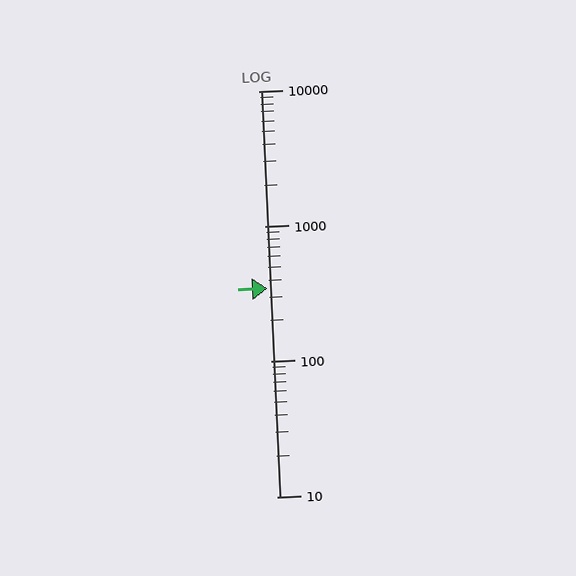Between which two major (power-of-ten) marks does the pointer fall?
The pointer is between 100 and 1000.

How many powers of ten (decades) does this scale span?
The scale spans 3 decades, from 10 to 10000.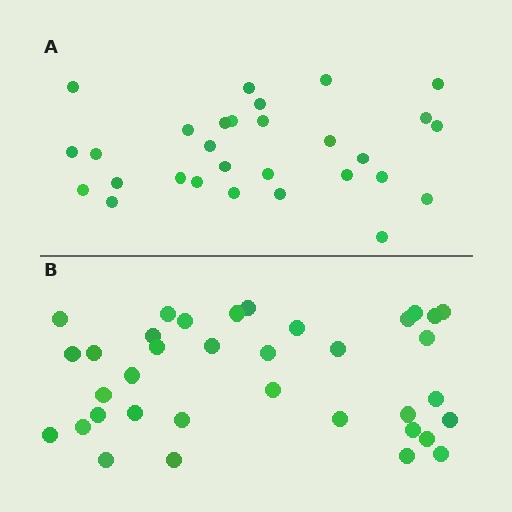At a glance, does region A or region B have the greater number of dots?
Region B (the bottom region) has more dots.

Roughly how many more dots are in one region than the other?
Region B has roughly 8 or so more dots than region A.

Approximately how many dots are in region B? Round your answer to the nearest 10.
About 40 dots. (The exact count is 36, which rounds to 40.)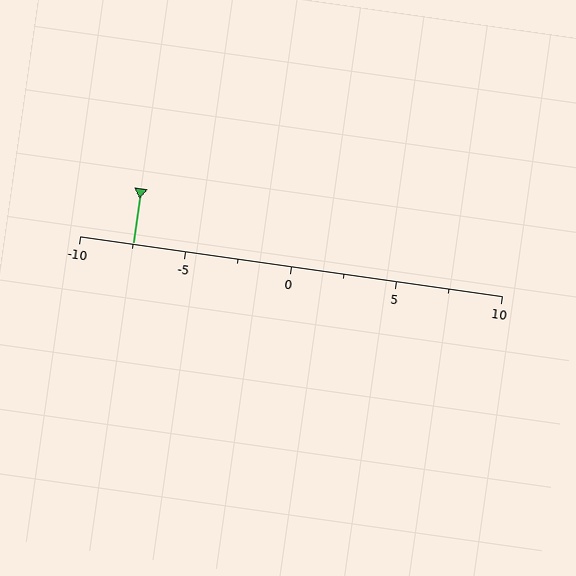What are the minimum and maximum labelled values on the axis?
The axis runs from -10 to 10.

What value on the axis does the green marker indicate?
The marker indicates approximately -7.5.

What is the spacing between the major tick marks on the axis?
The major ticks are spaced 5 apart.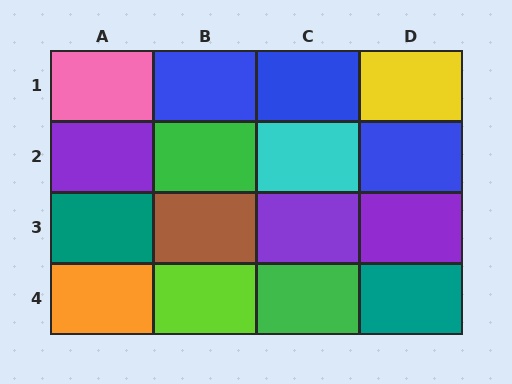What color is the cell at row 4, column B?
Lime.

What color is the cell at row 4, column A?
Orange.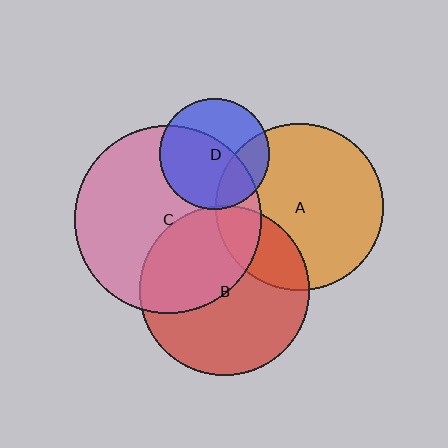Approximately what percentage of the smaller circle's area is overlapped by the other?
Approximately 60%.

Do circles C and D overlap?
Yes.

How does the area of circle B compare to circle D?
Approximately 2.4 times.